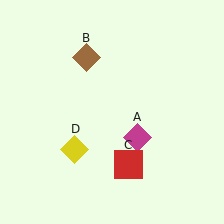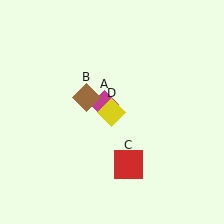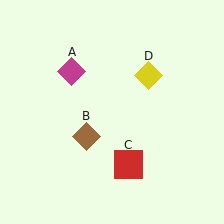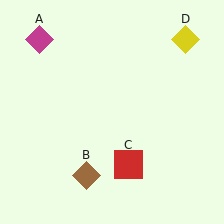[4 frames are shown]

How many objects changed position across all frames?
3 objects changed position: magenta diamond (object A), brown diamond (object B), yellow diamond (object D).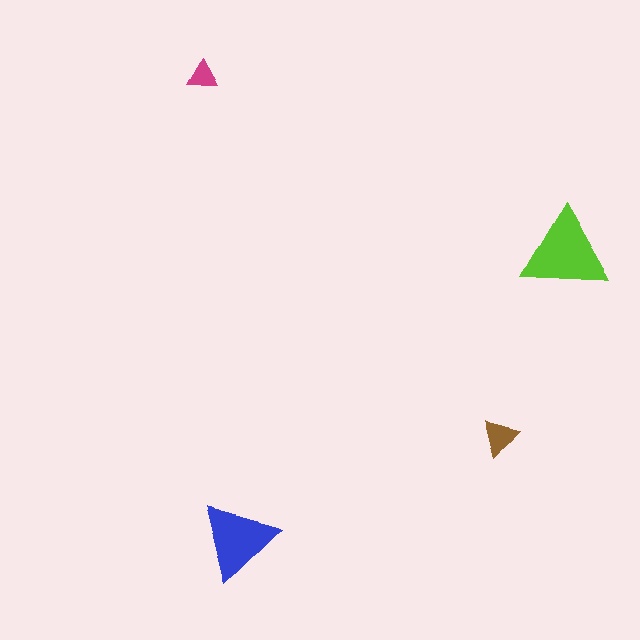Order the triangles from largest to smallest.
the lime one, the blue one, the brown one, the magenta one.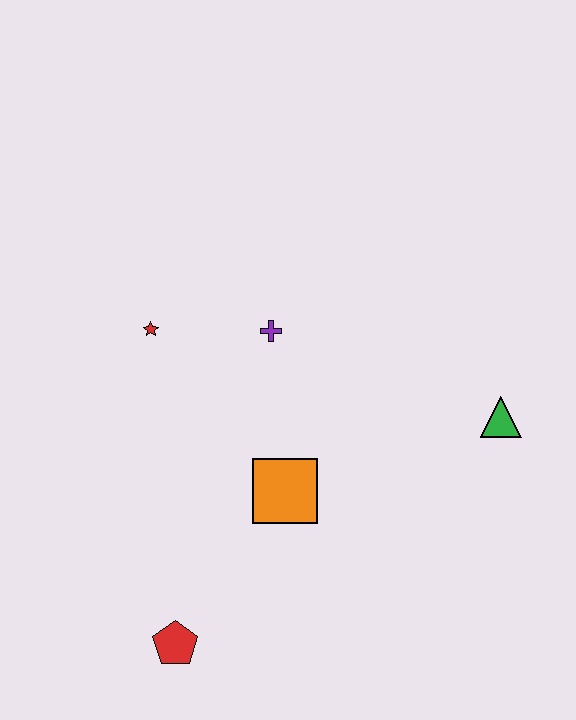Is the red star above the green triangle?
Yes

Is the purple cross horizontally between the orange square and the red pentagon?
Yes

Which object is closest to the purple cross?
The red star is closest to the purple cross.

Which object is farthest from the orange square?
The green triangle is farthest from the orange square.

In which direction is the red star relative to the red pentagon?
The red star is above the red pentagon.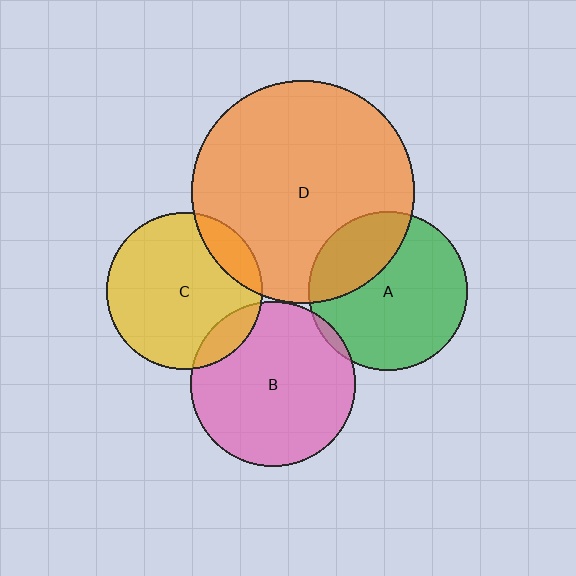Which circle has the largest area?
Circle D (orange).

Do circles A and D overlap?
Yes.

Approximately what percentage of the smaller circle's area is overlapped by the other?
Approximately 30%.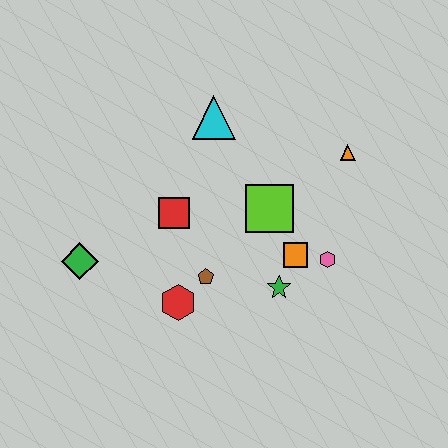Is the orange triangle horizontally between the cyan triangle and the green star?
No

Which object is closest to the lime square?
The orange square is closest to the lime square.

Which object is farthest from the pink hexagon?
The green diamond is farthest from the pink hexagon.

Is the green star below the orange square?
Yes